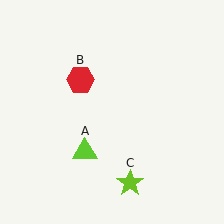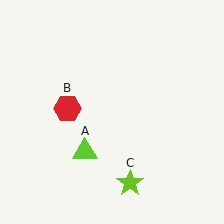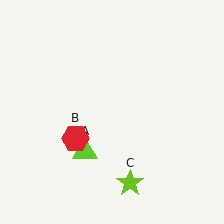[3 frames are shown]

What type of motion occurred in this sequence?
The red hexagon (object B) rotated counterclockwise around the center of the scene.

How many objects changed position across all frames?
1 object changed position: red hexagon (object B).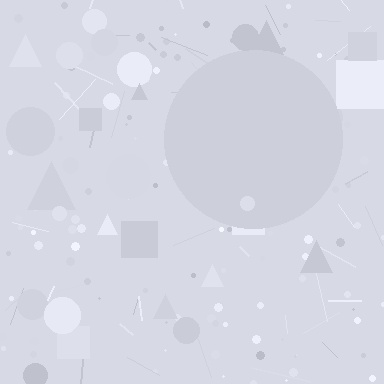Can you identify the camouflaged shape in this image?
The camouflaged shape is a circle.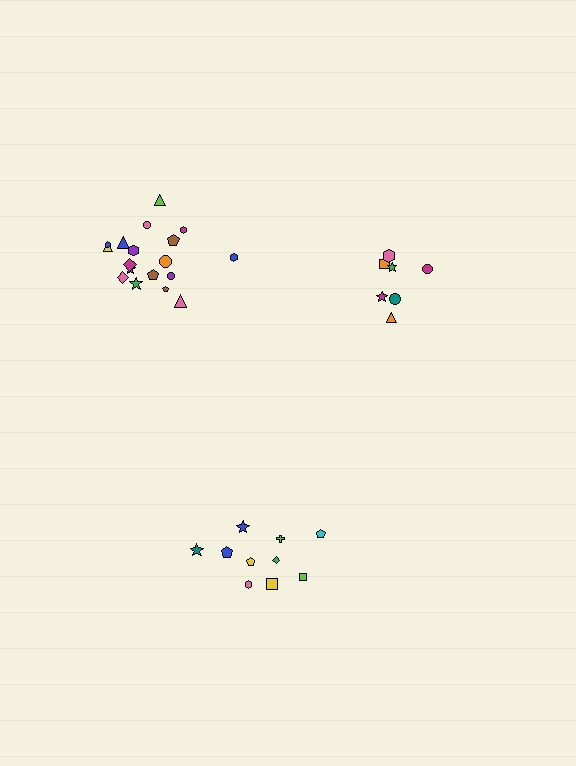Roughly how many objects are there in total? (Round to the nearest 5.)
Roughly 35 objects in total.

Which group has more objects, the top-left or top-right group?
The top-left group.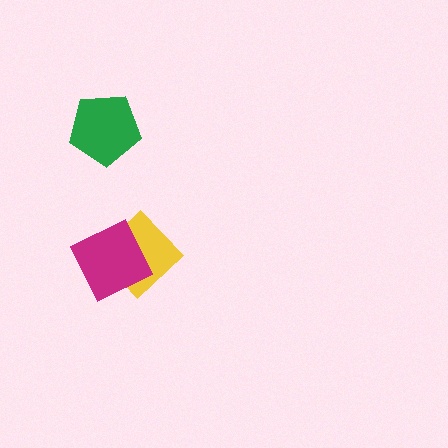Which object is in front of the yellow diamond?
The magenta diamond is in front of the yellow diamond.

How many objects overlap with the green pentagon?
0 objects overlap with the green pentagon.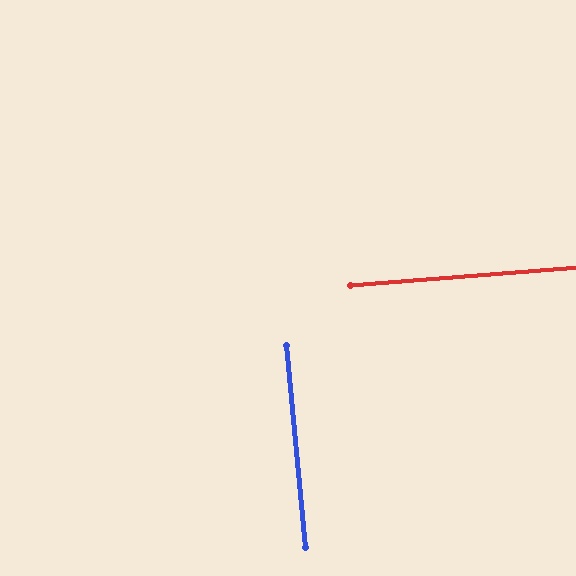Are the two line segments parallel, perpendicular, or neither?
Perpendicular — they meet at approximately 89°.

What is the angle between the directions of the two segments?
Approximately 89 degrees.